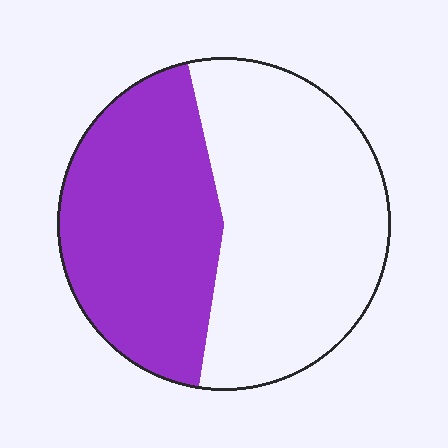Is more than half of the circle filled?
No.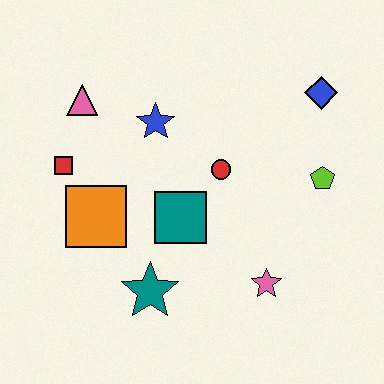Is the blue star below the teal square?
No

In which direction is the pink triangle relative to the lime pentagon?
The pink triangle is to the left of the lime pentagon.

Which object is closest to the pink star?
The teal square is closest to the pink star.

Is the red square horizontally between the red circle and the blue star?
No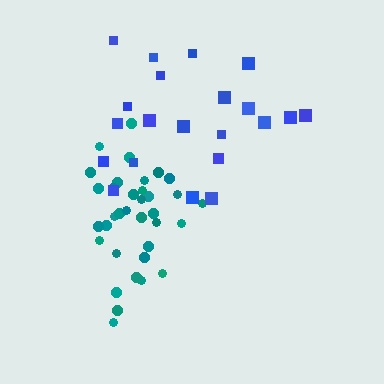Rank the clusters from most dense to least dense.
teal, blue.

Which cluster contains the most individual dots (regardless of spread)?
Teal (35).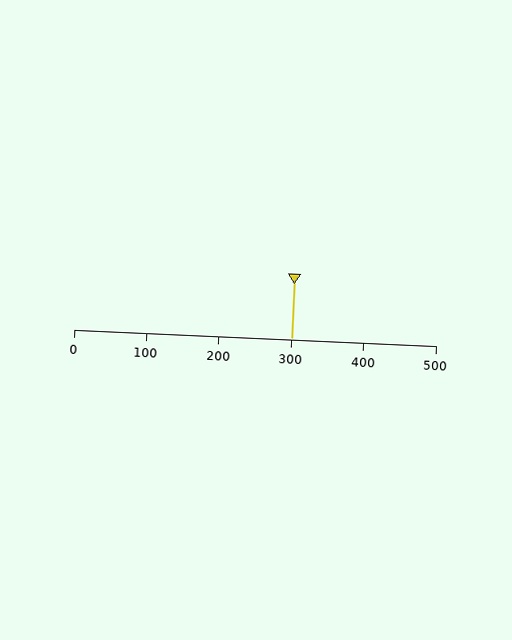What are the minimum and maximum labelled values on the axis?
The axis runs from 0 to 500.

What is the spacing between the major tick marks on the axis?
The major ticks are spaced 100 apart.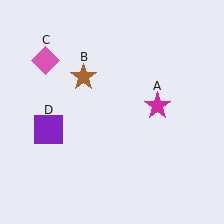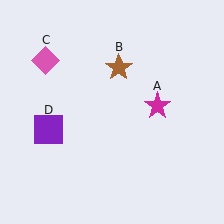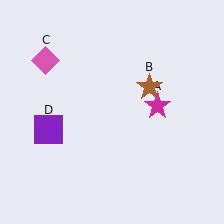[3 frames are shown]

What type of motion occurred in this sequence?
The brown star (object B) rotated clockwise around the center of the scene.